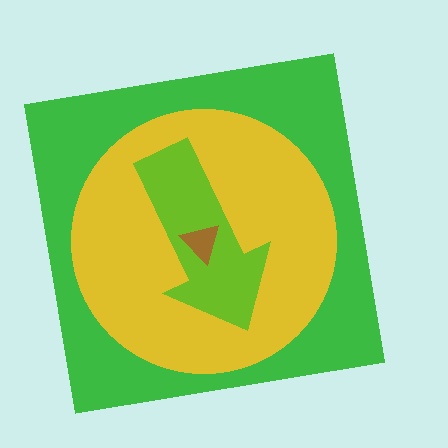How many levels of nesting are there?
4.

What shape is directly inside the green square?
The yellow circle.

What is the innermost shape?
The brown triangle.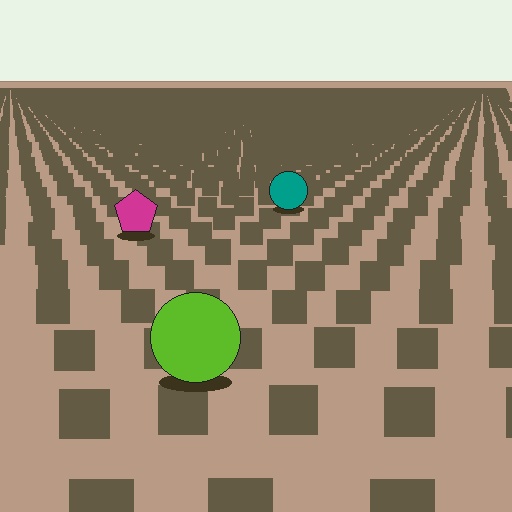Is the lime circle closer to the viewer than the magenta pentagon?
Yes. The lime circle is closer — you can tell from the texture gradient: the ground texture is coarser near it.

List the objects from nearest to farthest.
From nearest to farthest: the lime circle, the magenta pentagon, the teal circle.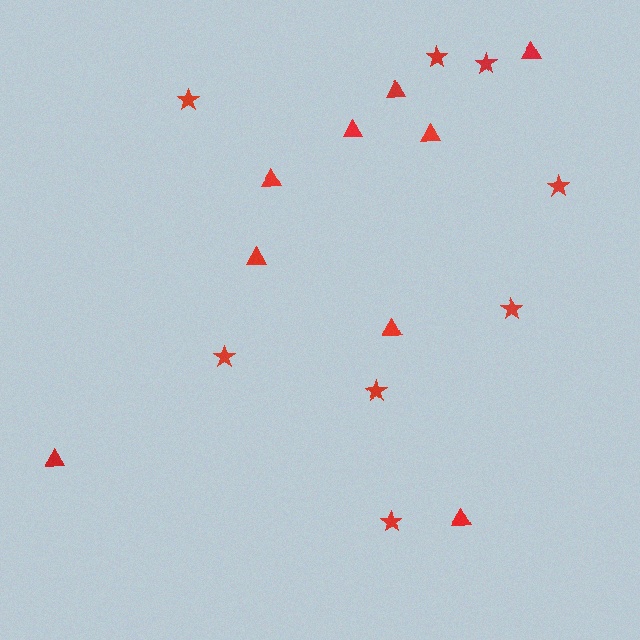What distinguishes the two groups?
There are 2 groups: one group of stars (8) and one group of triangles (9).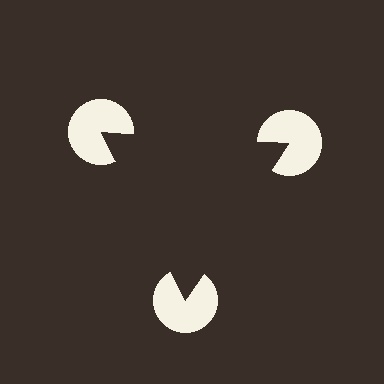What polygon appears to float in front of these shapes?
An illusory triangle — its edges are inferred from the aligned wedge cuts in the pac-man discs, not physically drawn.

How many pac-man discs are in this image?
There are 3 — one at each vertex of the illusory triangle.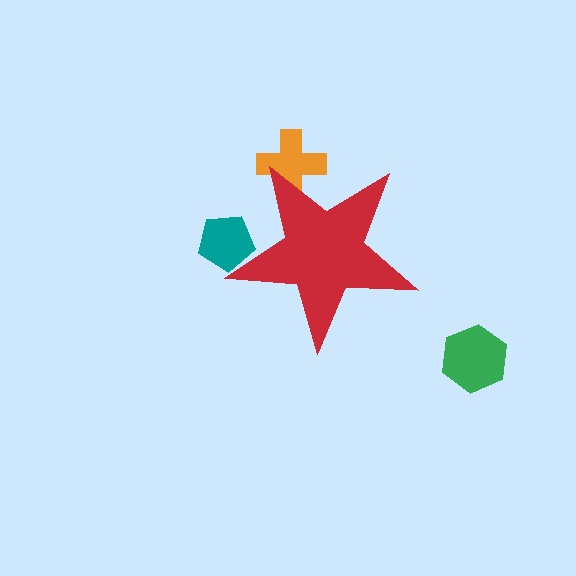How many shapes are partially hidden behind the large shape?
2 shapes are partially hidden.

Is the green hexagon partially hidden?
No, the green hexagon is fully visible.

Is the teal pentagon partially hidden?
Yes, the teal pentagon is partially hidden behind the red star.